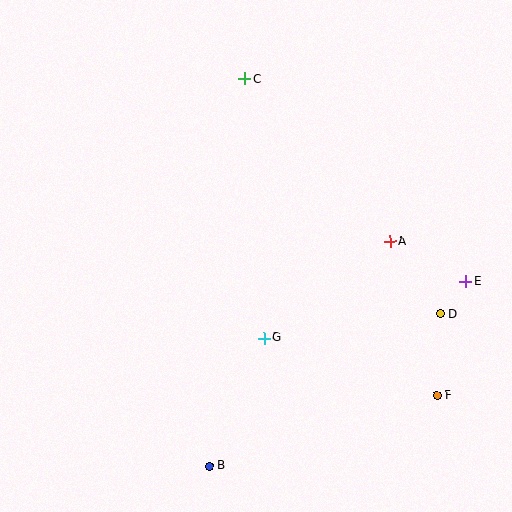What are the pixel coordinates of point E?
Point E is at (466, 281).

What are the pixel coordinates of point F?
Point F is at (437, 396).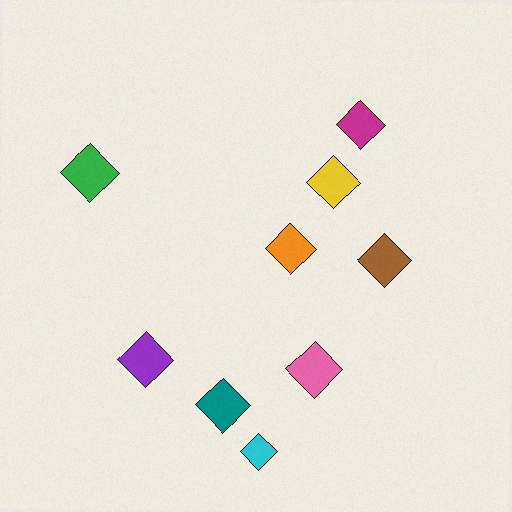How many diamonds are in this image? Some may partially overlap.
There are 9 diamonds.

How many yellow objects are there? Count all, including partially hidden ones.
There is 1 yellow object.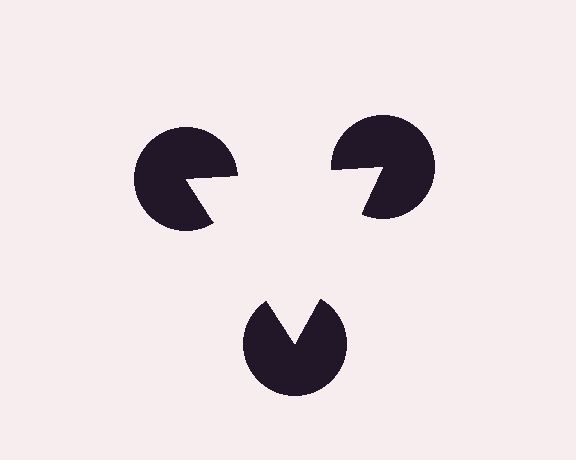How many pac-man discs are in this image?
There are 3 — one at each vertex of the illusory triangle.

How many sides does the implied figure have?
3 sides.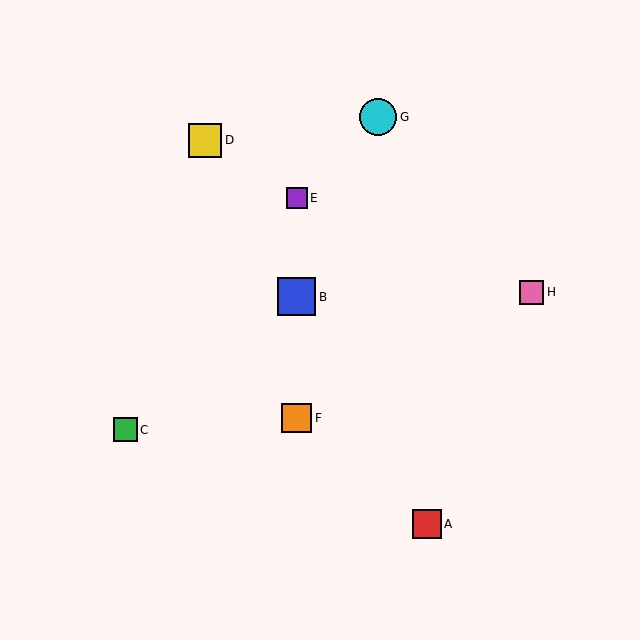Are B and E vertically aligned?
Yes, both are at x≈297.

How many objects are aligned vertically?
3 objects (B, E, F) are aligned vertically.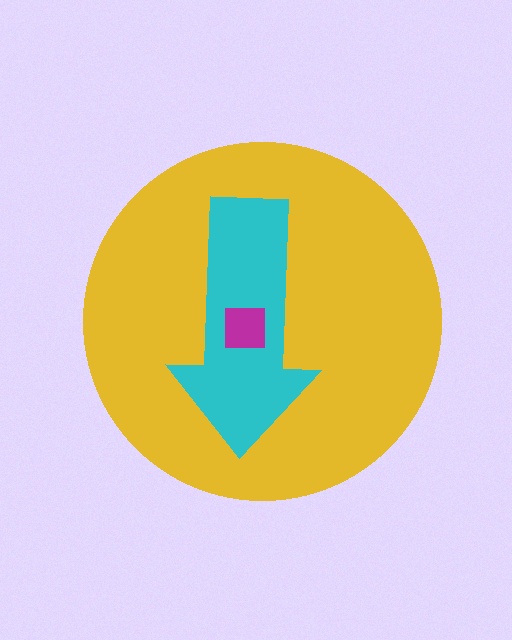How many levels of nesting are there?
3.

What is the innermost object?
The magenta square.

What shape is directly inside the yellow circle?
The cyan arrow.